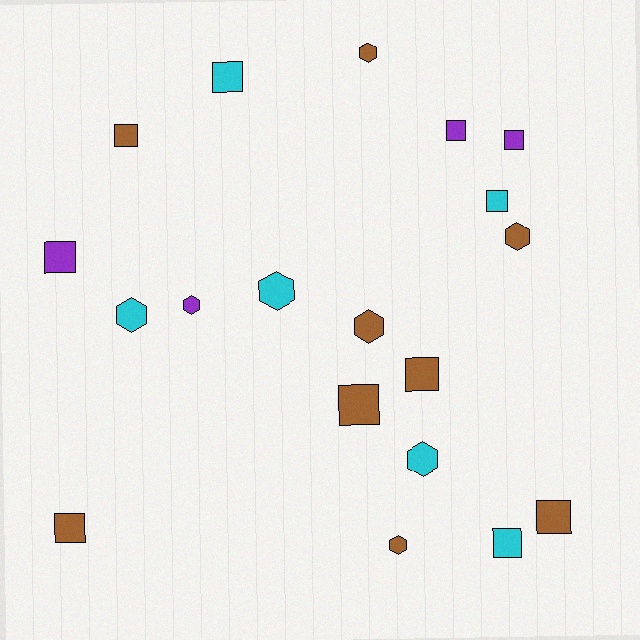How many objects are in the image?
There are 19 objects.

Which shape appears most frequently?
Square, with 11 objects.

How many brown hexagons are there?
There are 4 brown hexagons.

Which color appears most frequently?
Brown, with 9 objects.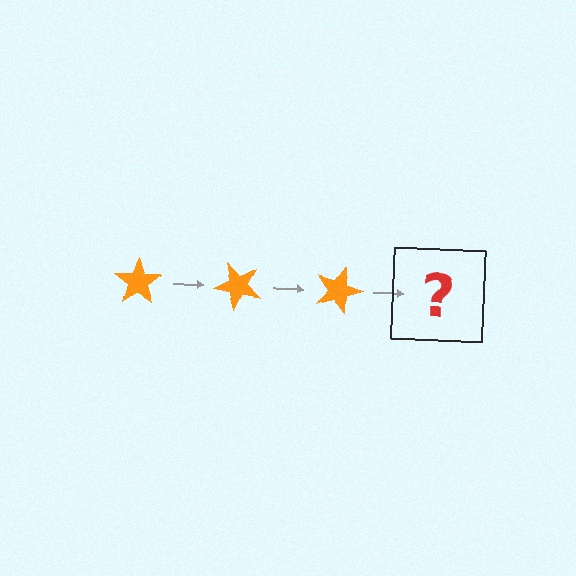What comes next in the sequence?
The next element should be an orange star rotated 135 degrees.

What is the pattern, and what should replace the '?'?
The pattern is that the star rotates 45 degrees each step. The '?' should be an orange star rotated 135 degrees.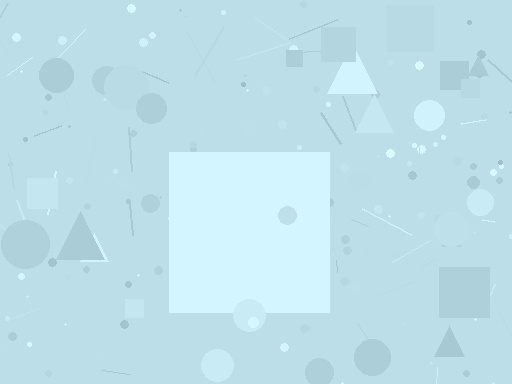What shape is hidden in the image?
A square is hidden in the image.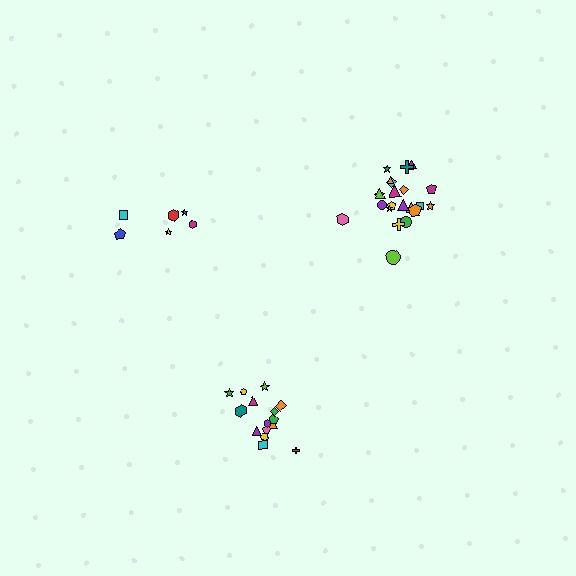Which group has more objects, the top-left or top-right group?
The top-right group.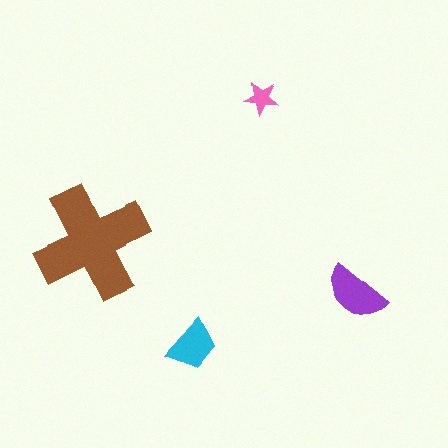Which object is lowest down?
The cyan trapezoid is bottommost.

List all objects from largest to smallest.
The brown cross, the purple semicircle, the cyan trapezoid, the pink star.